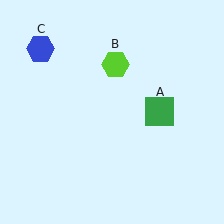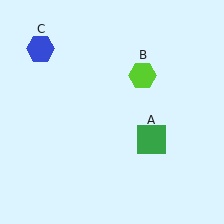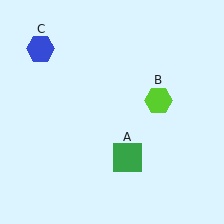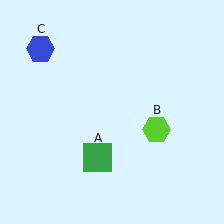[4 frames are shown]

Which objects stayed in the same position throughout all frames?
Blue hexagon (object C) remained stationary.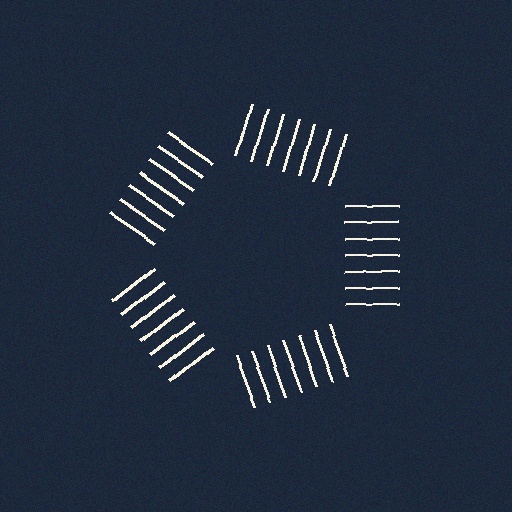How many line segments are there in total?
35 — 7 along each of the 5 edges.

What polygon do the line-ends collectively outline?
An illusory pentagon — the line segments terminate on its edges but no continuous stroke is drawn.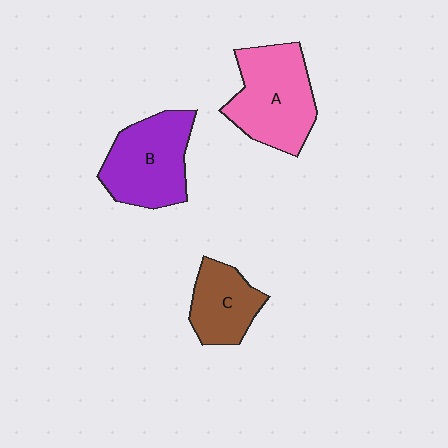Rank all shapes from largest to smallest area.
From largest to smallest: A (pink), B (purple), C (brown).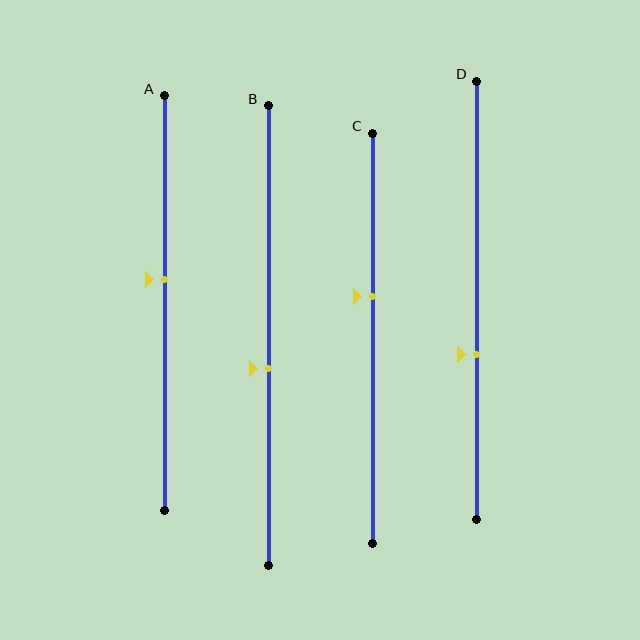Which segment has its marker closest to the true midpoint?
Segment A has its marker closest to the true midpoint.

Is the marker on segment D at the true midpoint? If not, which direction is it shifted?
No, the marker on segment D is shifted downward by about 12% of the segment length.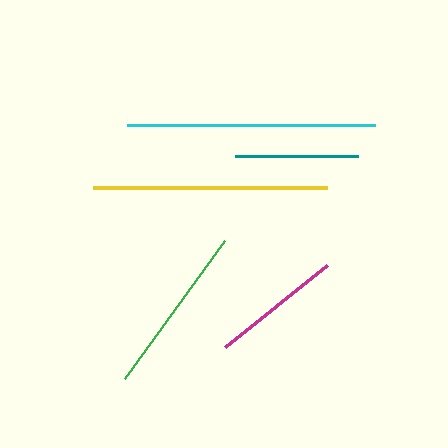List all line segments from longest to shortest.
From longest to shortest: cyan, yellow, green, magenta, teal.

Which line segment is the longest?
The cyan line is the longest at approximately 248 pixels.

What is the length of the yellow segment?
The yellow segment is approximately 234 pixels long.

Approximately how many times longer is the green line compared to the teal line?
The green line is approximately 1.4 times the length of the teal line.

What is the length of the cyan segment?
The cyan segment is approximately 248 pixels long.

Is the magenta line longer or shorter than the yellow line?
The yellow line is longer than the magenta line.